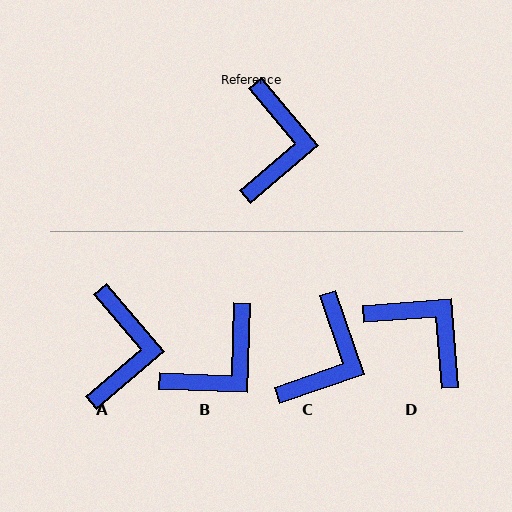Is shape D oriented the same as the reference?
No, it is off by about 54 degrees.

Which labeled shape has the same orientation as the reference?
A.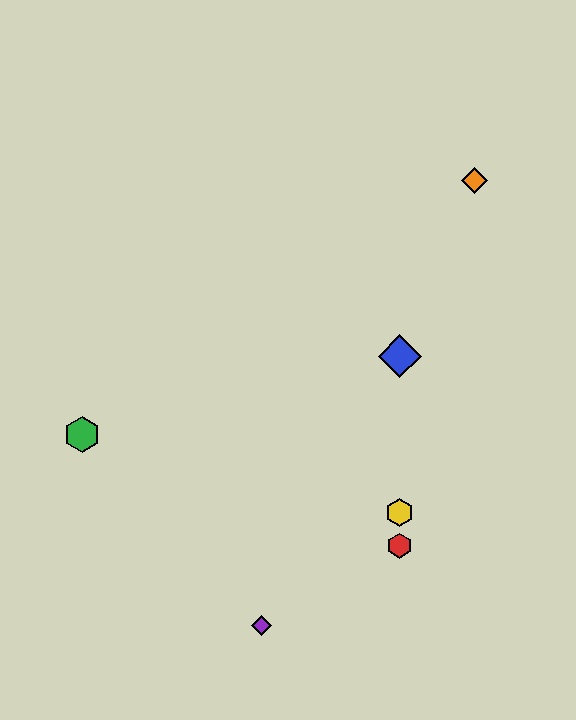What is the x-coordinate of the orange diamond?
The orange diamond is at x≈474.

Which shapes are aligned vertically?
The red hexagon, the blue diamond, the yellow hexagon are aligned vertically.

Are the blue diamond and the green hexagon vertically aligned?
No, the blue diamond is at x≈400 and the green hexagon is at x≈82.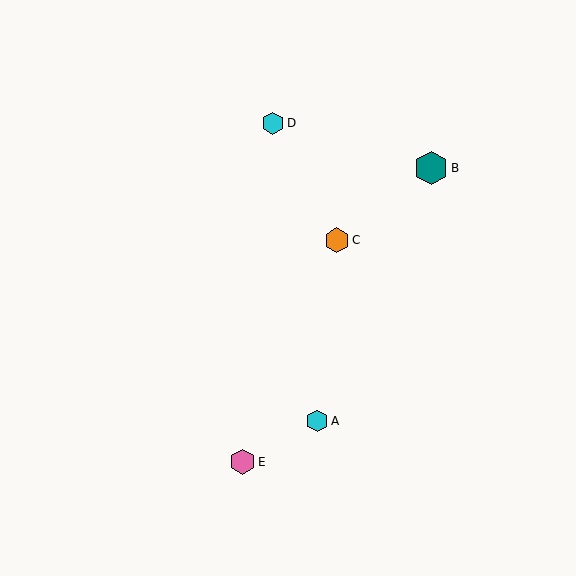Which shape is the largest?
The teal hexagon (labeled B) is the largest.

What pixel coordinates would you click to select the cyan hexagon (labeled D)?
Click at (273, 123) to select the cyan hexagon D.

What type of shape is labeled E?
Shape E is a pink hexagon.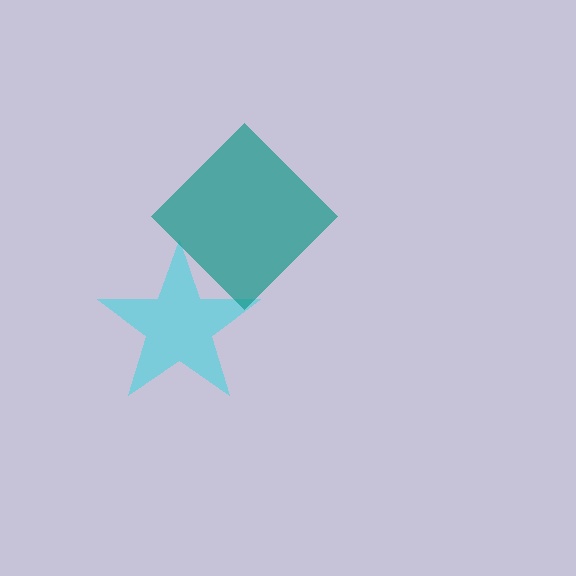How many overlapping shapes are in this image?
There are 2 overlapping shapes in the image.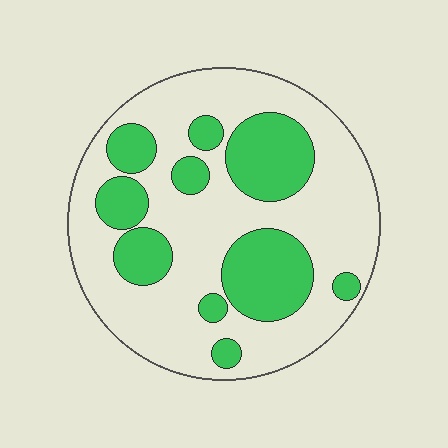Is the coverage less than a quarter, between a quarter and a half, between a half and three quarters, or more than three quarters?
Between a quarter and a half.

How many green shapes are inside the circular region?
10.